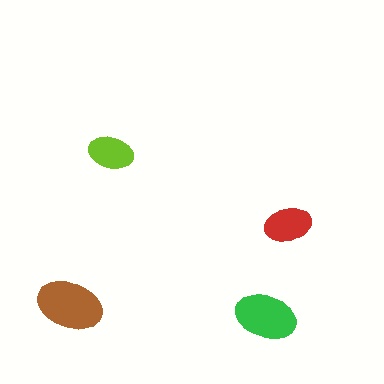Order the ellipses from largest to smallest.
the brown one, the green one, the red one, the lime one.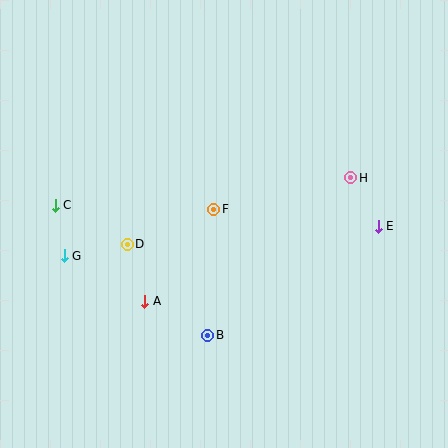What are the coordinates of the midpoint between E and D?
The midpoint between E and D is at (253, 235).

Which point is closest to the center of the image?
Point F at (214, 209) is closest to the center.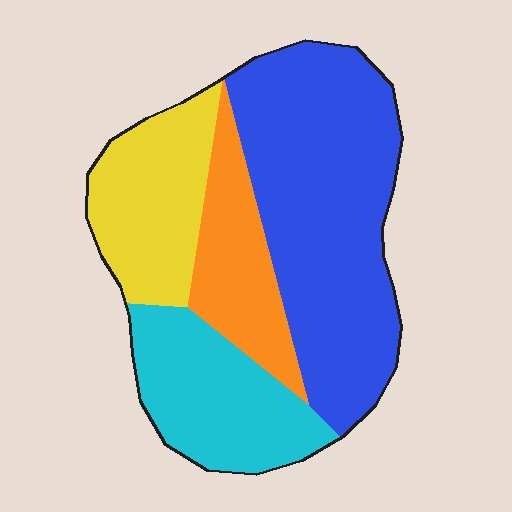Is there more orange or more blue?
Blue.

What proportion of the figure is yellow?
Yellow takes up about one fifth (1/5) of the figure.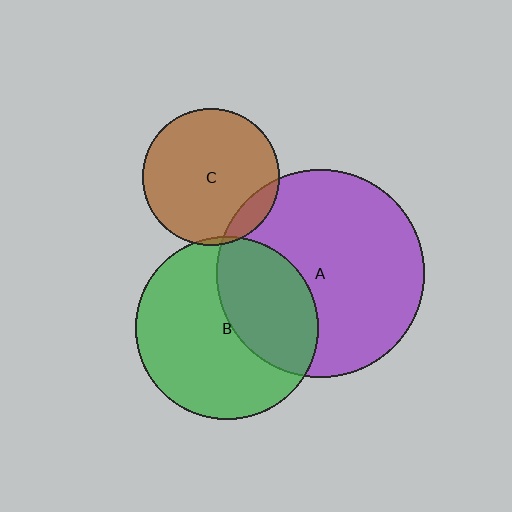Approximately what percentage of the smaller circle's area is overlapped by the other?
Approximately 40%.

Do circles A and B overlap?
Yes.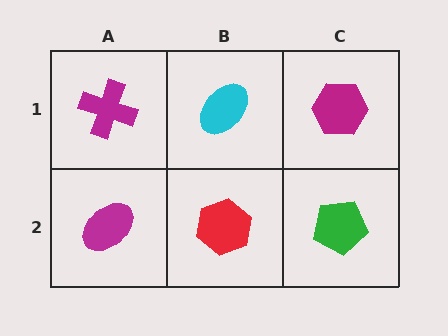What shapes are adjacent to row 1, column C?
A green pentagon (row 2, column C), a cyan ellipse (row 1, column B).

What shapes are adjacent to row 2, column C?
A magenta hexagon (row 1, column C), a red hexagon (row 2, column B).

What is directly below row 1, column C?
A green pentagon.